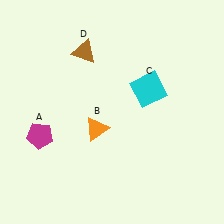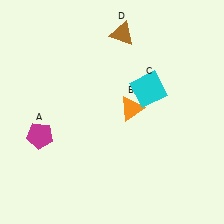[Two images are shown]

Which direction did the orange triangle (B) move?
The orange triangle (B) moved right.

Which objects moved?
The objects that moved are: the orange triangle (B), the brown triangle (D).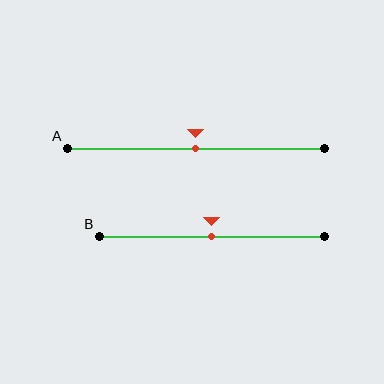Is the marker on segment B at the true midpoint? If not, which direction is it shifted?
Yes, the marker on segment B is at the true midpoint.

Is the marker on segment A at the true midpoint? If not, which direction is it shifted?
Yes, the marker on segment A is at the true midpoint.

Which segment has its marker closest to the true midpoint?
Segment A has its marker closest to the true midpoint.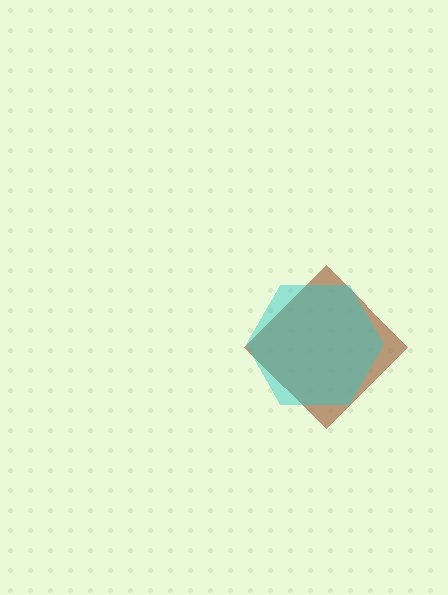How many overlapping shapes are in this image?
There are 2 overlapping shapes in the image.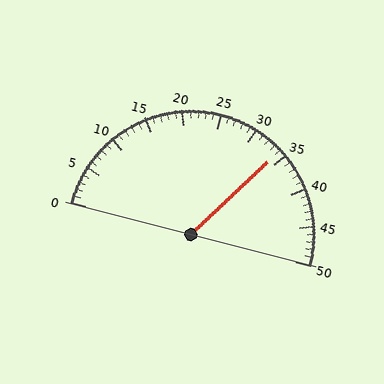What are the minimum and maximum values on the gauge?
The gauge ranges from 0 to 50.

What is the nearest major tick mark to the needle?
The nearest major tick mark is 35.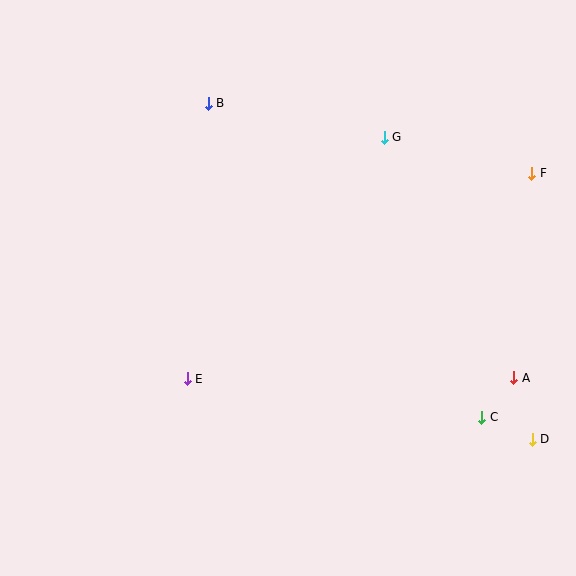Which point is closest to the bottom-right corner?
Point D is closest to the bottom-right corner.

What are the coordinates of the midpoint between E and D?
The midpoint between E and D is at (360, 409).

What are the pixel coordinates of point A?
Point A is at (514, 378).